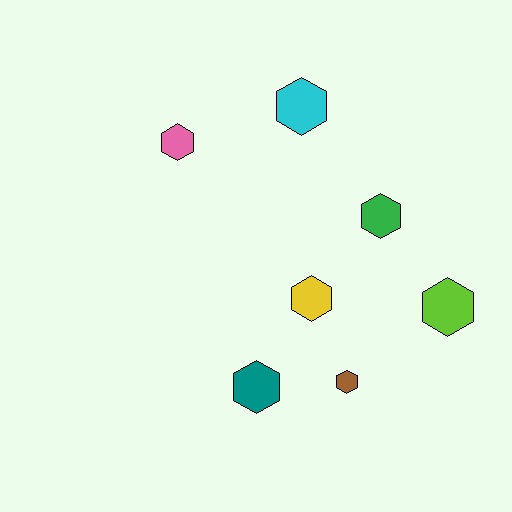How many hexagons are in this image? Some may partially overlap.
There are 7 hexagons.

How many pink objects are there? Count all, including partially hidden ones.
There is 1 pink object.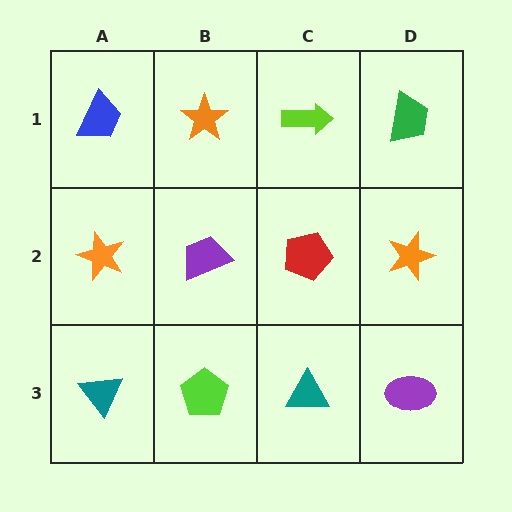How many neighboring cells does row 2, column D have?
3.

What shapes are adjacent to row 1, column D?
An orange star (row 2, column D), a lime arrow (row 1, column C).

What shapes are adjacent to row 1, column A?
An orange star (row 2, column A), an orange star (row 1, column B).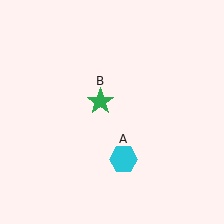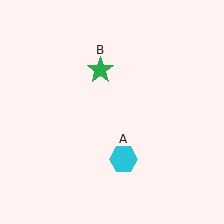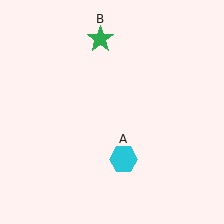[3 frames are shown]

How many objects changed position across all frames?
1 object changed position: green star (object B).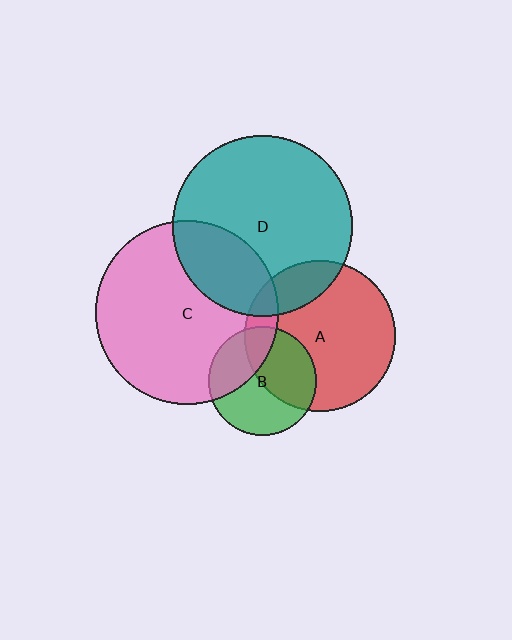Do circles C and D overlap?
Yes.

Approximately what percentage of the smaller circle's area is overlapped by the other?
Approximately 25%.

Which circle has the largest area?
Circle C (pink).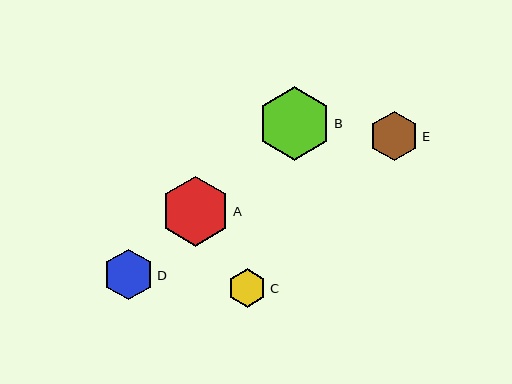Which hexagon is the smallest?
Hexagon C is the smallest with a size of approximately 38 pixels.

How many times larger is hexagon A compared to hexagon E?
Hexagon A is approximately 1.4 times the size of hexagon E.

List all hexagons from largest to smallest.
From largest to smallest: B, A, D, E, C.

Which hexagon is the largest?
Hexagon B is the largest with a size of approximately 73 pixels.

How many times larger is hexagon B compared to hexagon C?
Hexagon B is approximately 1.9 times the size of hexagon C.